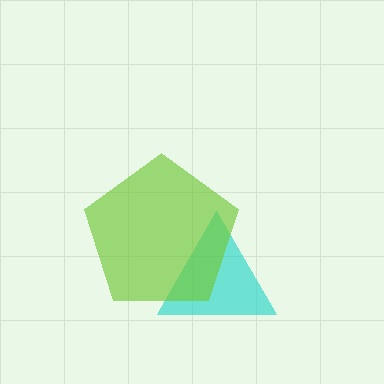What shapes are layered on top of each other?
The layered shapes are: a cyan triangle, a lime pentagon.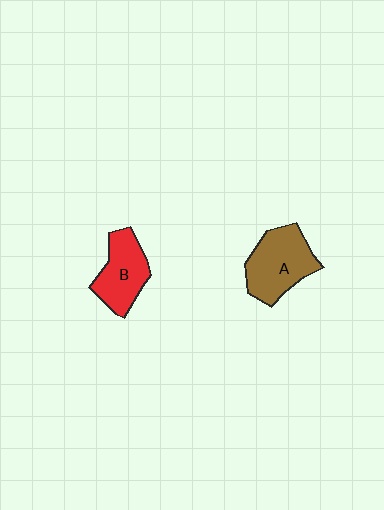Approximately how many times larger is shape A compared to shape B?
Approximately 1.2 times.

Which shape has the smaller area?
Shape B (red).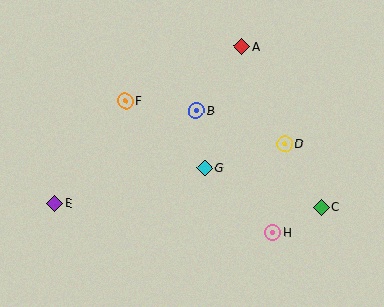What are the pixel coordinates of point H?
Point H is at (273, 232).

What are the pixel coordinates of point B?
Point B is at (196, 110).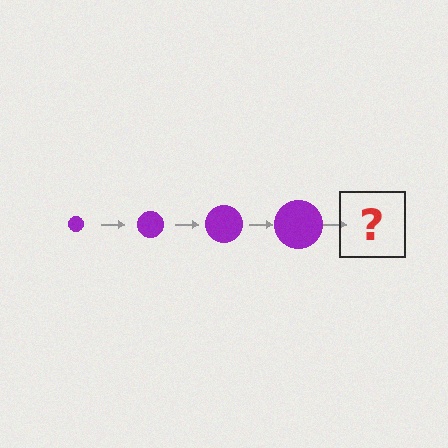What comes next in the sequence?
The next element should be a purple circle, larger than the previous one.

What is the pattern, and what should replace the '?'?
The pattern is that the circle gets progressively larger each step. The '?' should be a purple circle, larger than the previous one.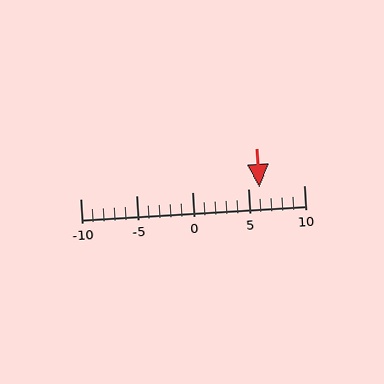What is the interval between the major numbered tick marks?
The major tick marks are spaced 5 units apart.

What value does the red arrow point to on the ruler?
The red arrow points to approximately 6.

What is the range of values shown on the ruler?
The ruler shows values from -10 to 10.